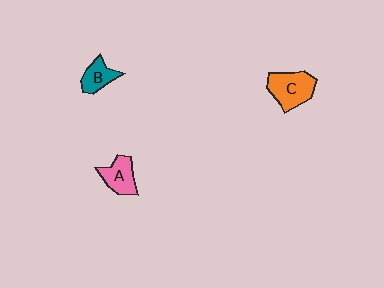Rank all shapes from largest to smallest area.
From largest to smallest: C (orange), A (pink), B (teal).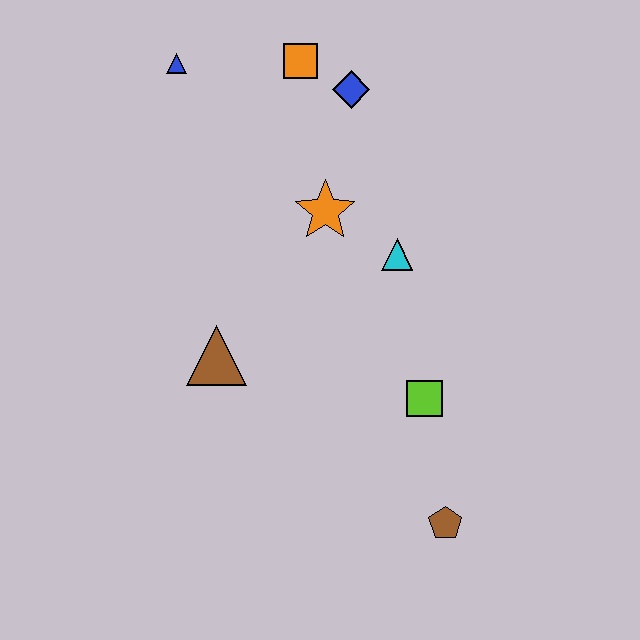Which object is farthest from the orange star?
The brown pentagon is farthest from the orange star.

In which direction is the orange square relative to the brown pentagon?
The orange square is above the brown pentagon.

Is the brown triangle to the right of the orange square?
No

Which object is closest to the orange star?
The cyan triangle is closest to the orange star.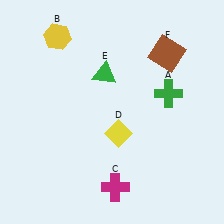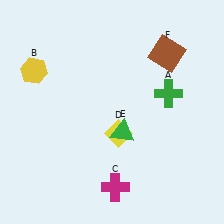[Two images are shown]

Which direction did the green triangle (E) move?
The green triangle (E) moved down.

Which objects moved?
The objects that moved are: the yellow hexagon (B), the green triangle (E).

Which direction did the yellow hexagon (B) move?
The yellow hexagon (B) moved down.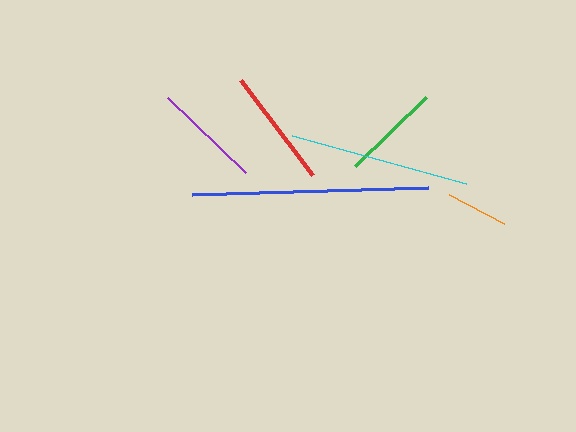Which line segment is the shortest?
The orange line is the shortest at approximately 63 pixels.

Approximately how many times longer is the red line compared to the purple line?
The red line is approximately 1.1 times the length of the purple line.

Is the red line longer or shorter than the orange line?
The red line is longer than the orange line.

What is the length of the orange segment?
The orange segment is approximately 63 pixels long.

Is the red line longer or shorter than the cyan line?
The cyan line is longer than the red line.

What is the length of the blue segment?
The blue segment is approximately 237 pixels long.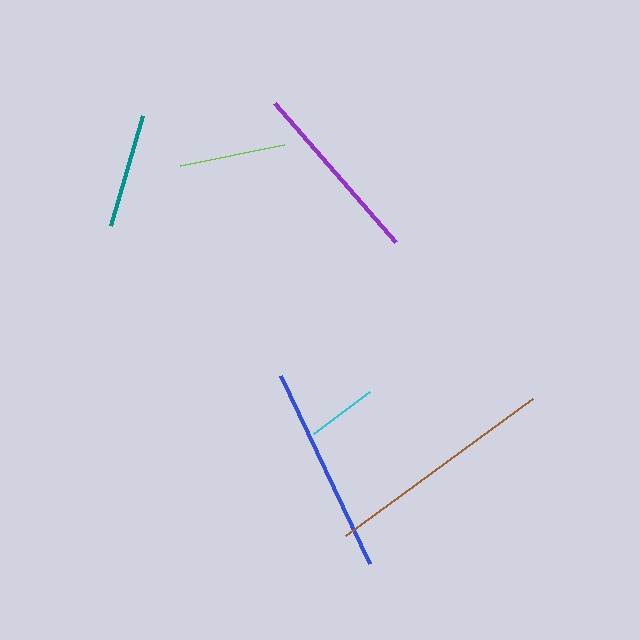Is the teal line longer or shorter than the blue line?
The blue line is longer than the teal line.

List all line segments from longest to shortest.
From longest to shortest: brown, blue, purple, teal, lime, cyan.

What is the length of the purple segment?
The purple segment is approximately 184 pixels long.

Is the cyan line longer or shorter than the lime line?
The lime line is longer than the cyan line.